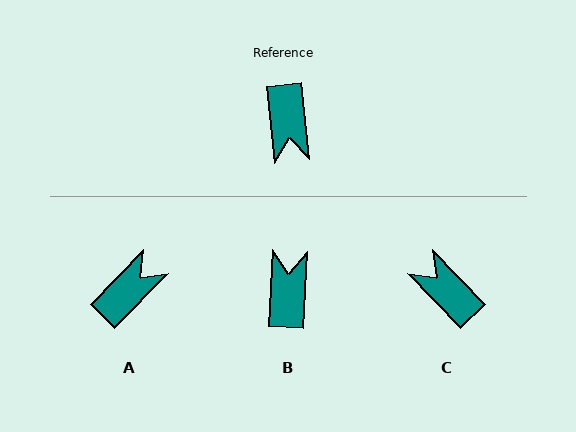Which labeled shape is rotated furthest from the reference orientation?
B, about 171 degrees away.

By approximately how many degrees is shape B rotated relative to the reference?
Approximately 171 degrees counter-clockwise.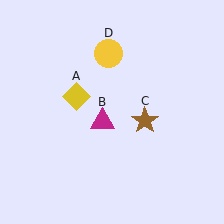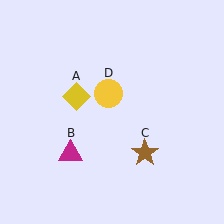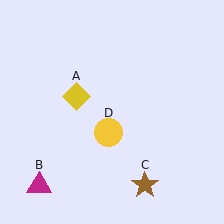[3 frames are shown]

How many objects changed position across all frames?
3 objects changed position: magenta triangle (object B), brown star (object C), yellow circle (object D).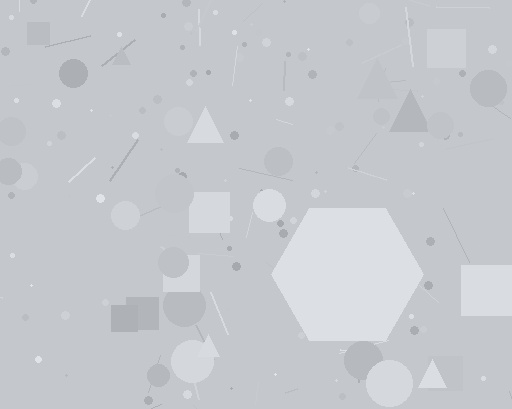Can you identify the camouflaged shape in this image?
The camouflaged shape is a hexagon.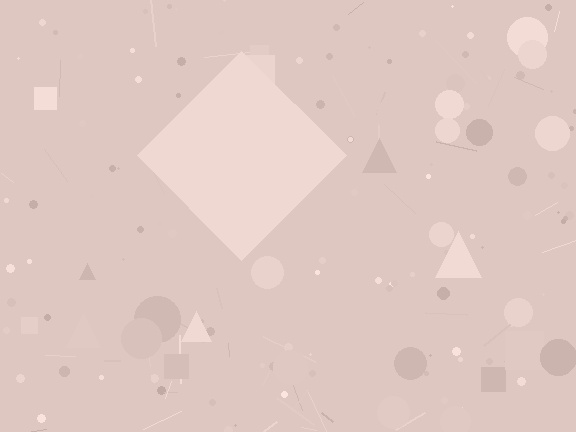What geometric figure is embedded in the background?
A diamond is embedded in the background.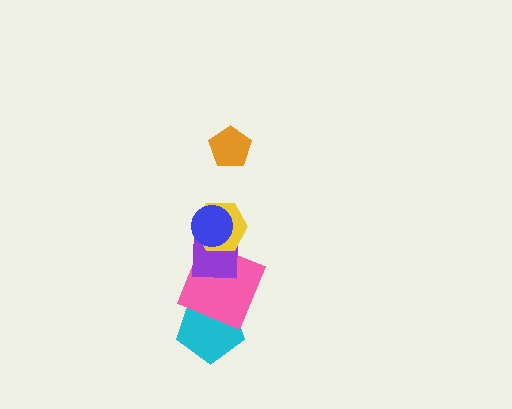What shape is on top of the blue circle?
The orange pentagon is on top of the blue circle.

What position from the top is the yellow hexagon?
The yellow hexagon is 3rd from the top.